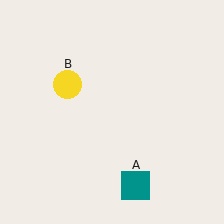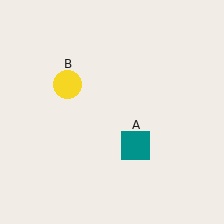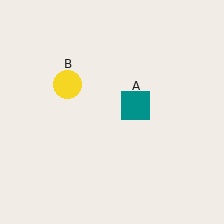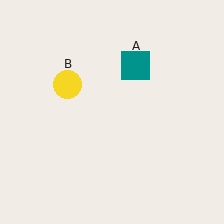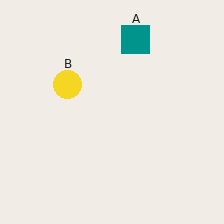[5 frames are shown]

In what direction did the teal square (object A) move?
The teal square (object A) moved up.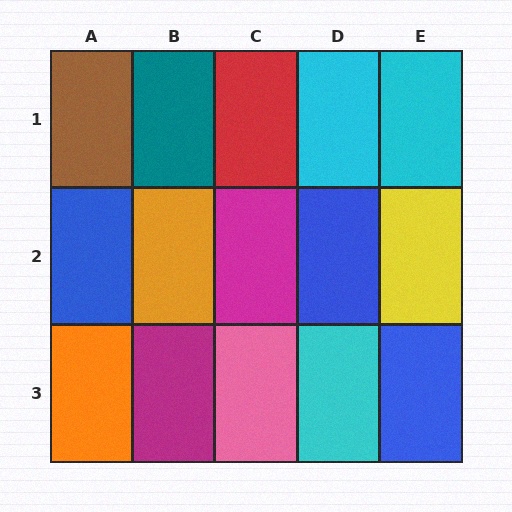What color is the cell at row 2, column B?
Orange.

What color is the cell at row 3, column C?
Pink.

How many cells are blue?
3 cells are blue.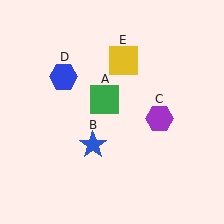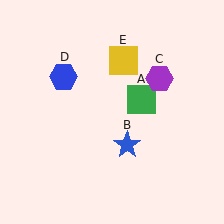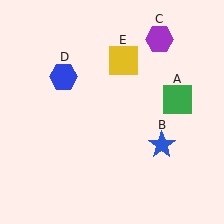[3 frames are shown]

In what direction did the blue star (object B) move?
The blue star (object B) moved right.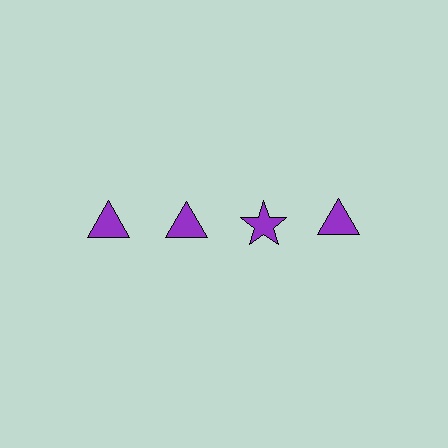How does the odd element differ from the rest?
It has a different shape: star instead of triangle.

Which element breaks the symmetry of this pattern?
The purple star in the top row, center column breaks the symmetry. All other shapes are purple triangles.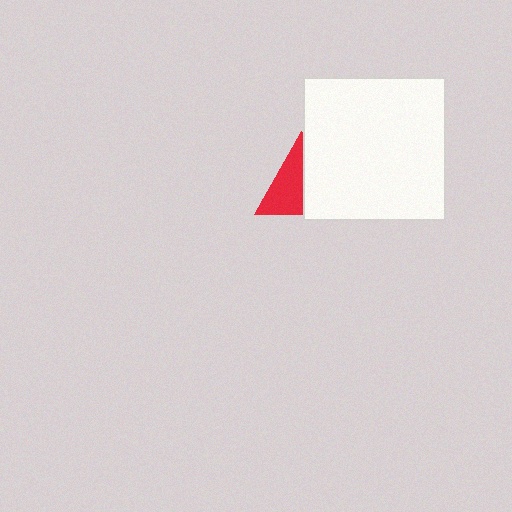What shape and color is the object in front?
The object in front is a white square.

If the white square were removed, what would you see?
You would see the complete red triangle.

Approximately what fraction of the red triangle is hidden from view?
Roughly 46% of the red triangle is hidden behind the white square.